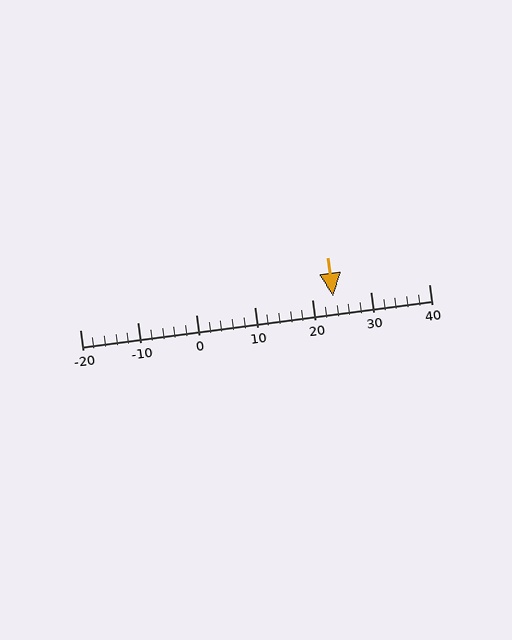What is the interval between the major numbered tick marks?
The major tick marks are spaced 10 units apart.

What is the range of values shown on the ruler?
The ruler shows values from -20 to 40.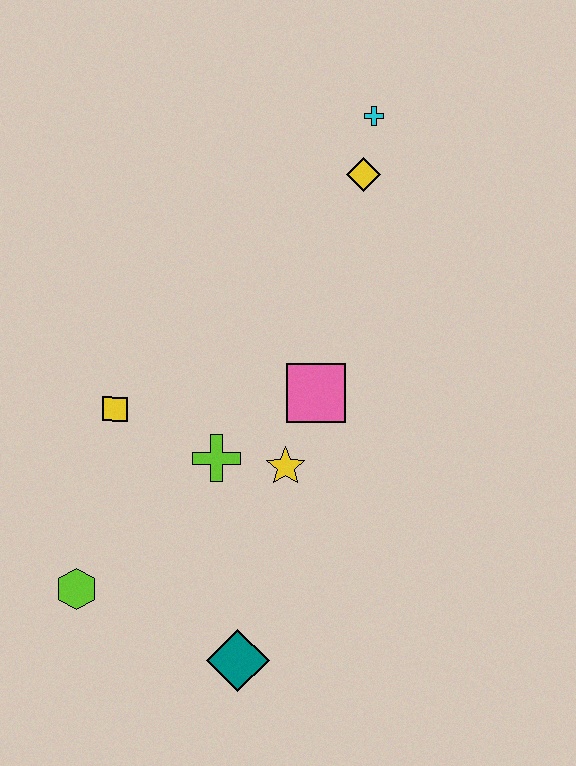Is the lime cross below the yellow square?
Yes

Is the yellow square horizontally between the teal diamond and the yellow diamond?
No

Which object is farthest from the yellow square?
The cyan cross is farthest from the yellow square.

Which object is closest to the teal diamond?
The lime hexagon is closest to the teal diamond.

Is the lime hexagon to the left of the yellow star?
Yes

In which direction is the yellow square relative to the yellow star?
The yellow square is to the left of the yellow star.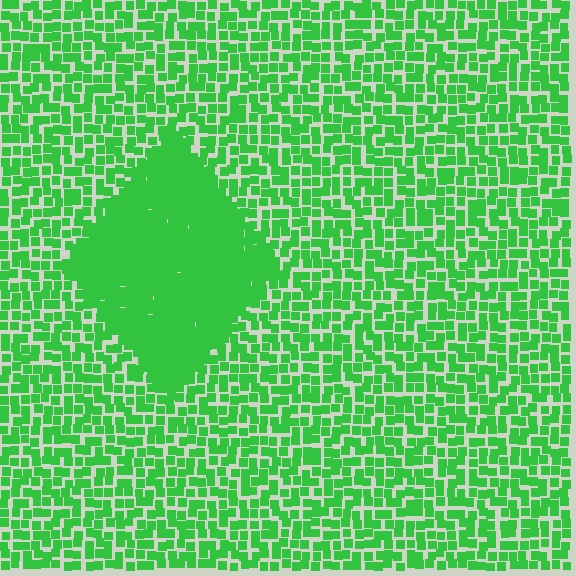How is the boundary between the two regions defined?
The boundary is defined by a change in element density (approximately 2.2x ratio). All elements are the same color, size, and shape.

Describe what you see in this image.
The image contains small green elements arranged at two different densities. A diamond-shaped region is visible where the elements are more densely packed than the surrounding area.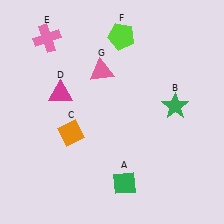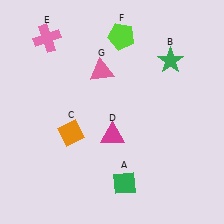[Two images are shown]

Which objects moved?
The objects that moved are: the green star (B), the magenta triangle (D).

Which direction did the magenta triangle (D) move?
The magenta triangle (D) moved right.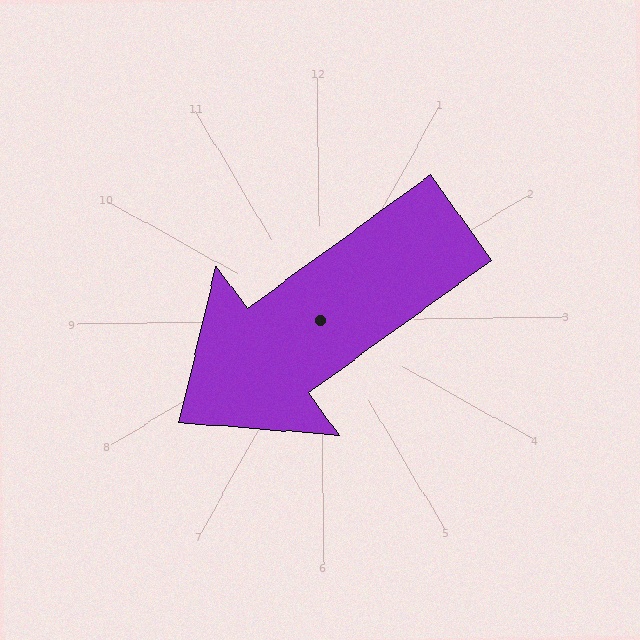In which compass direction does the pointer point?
Southwest.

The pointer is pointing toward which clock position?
Roughly 8 o'clock.